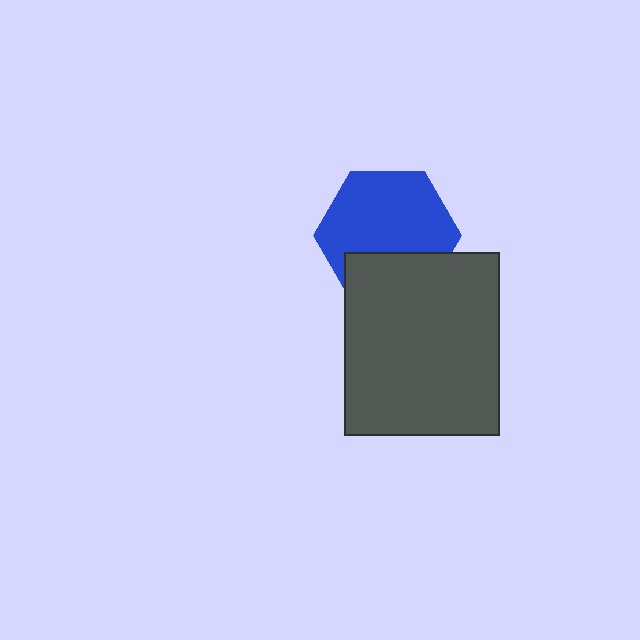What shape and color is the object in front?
The object in front is a dark gray rectangle.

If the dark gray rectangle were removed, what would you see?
You would see the complete blue hexagon.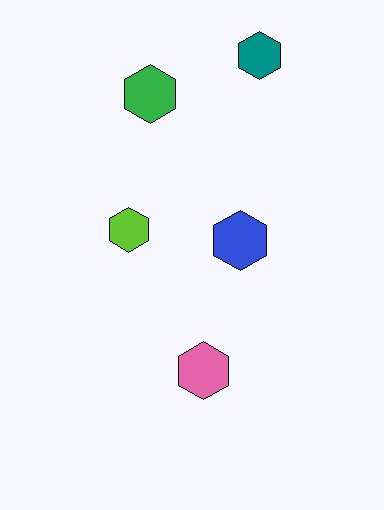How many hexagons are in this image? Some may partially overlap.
There are 5 hexagons.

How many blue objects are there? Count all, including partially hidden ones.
There is 1 blue object.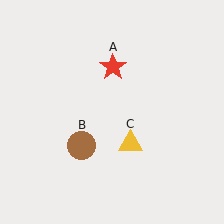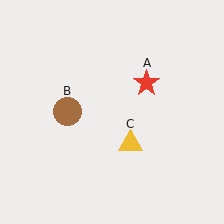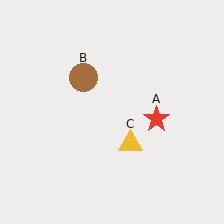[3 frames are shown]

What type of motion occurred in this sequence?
The red star (object A), brown circle (object B) rotated clockwise around the center of the scene.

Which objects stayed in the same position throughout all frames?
Yellow triangle (object C) remained stationary.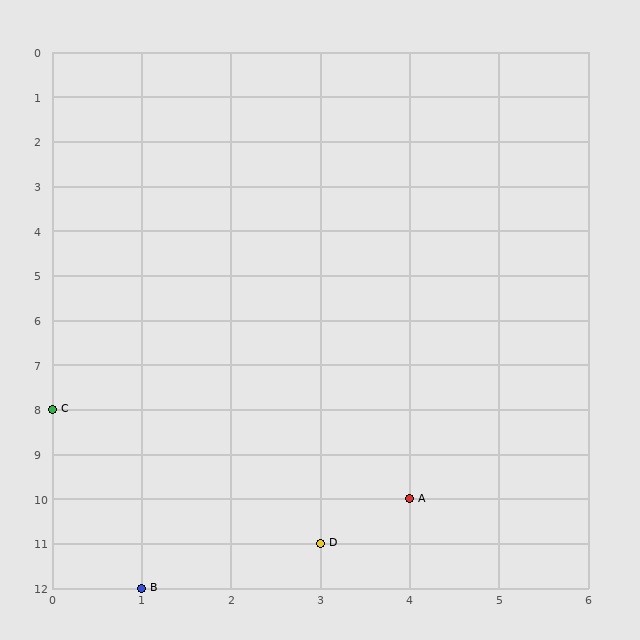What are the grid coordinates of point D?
Point D is at grid coordinates (3, 11).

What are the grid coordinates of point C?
Point C is at grid coordinates (0, 8).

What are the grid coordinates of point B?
Point B is at grid coordinates (1, 12).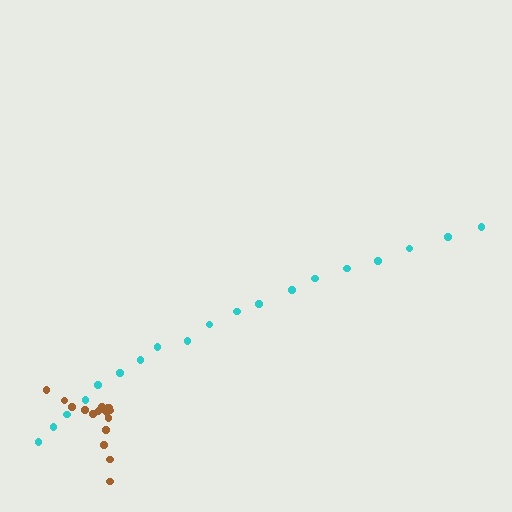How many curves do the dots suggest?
There are 2 distinct paths.